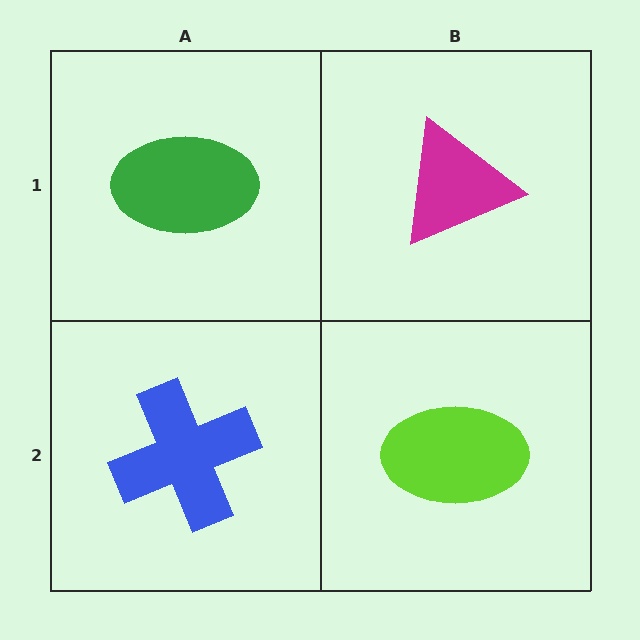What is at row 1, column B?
A magenta triangle.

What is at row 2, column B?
A lime ellipse.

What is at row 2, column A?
A blue cross.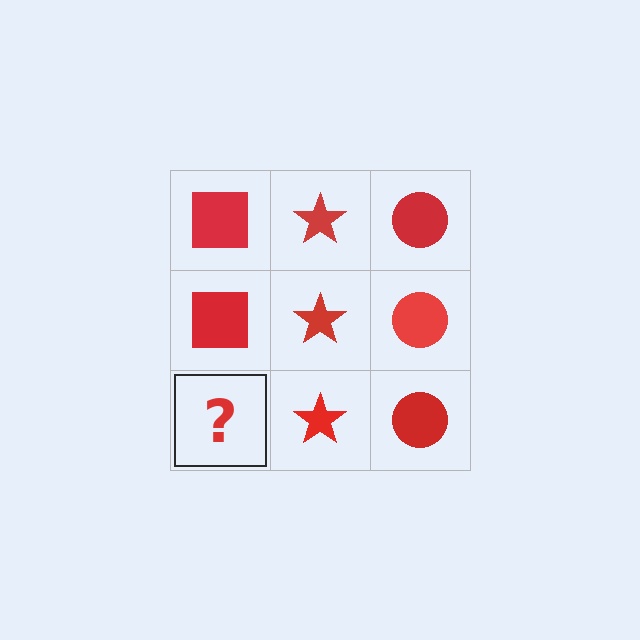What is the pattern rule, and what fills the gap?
The rule is that each column has a consistent shape. The gap should be filled with a red square.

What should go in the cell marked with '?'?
The missing cell should contain a red square.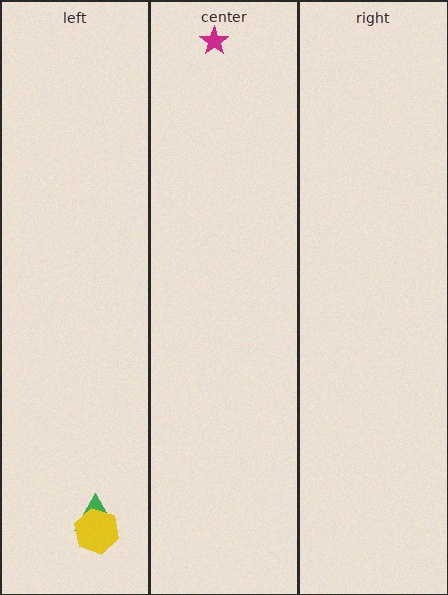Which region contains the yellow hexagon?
The left region.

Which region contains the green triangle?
The left region.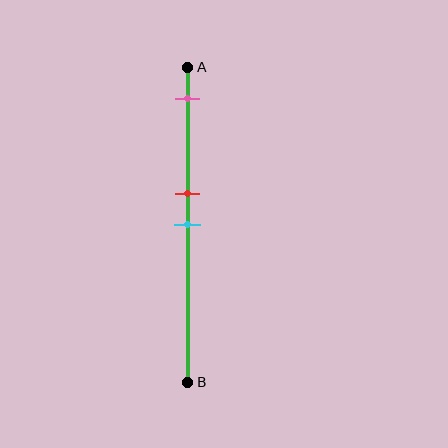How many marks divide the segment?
There are 3 marks dividing the segment.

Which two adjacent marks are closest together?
The red and cyan marks are the closest adjacent pair.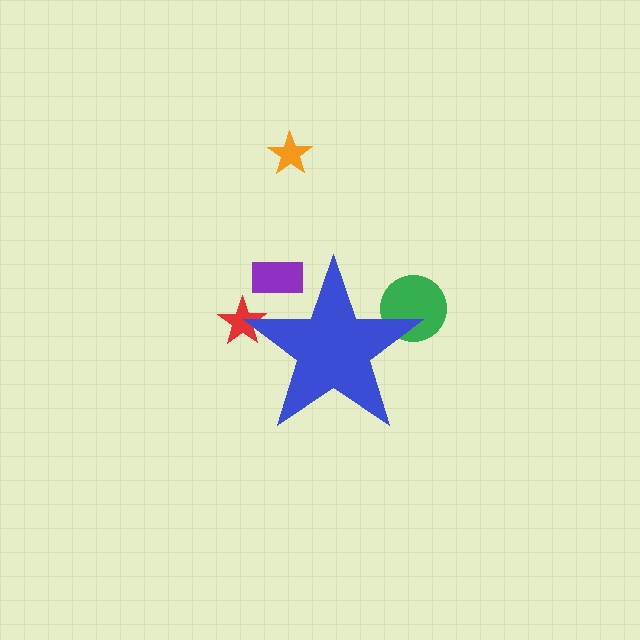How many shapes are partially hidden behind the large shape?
3 shapes are partially hidden.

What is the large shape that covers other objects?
A blue star.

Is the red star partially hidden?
Yes, the red star is partially hidden behind the blue star.